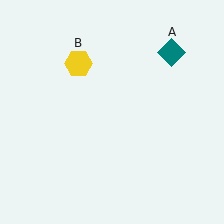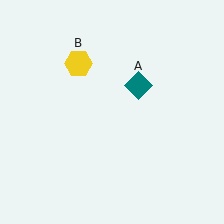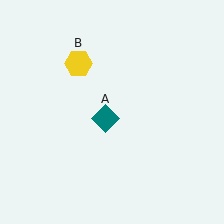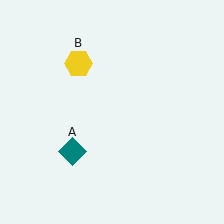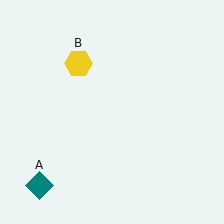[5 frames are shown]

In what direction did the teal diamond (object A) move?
The teal diamond (object A) moved down and to the left.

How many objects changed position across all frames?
1 object changed position: teal diamond (object A).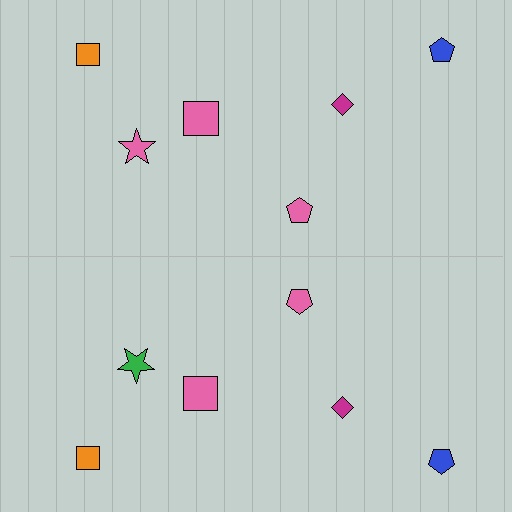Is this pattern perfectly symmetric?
No, the pattern is not perfectly symmetric. The green star on the bottom side breaks the symmetry — its mirror counterpart is pink.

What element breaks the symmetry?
The green star on the bottom side breaks the symmetry — its mirror counterpart is pink.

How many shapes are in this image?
There are 12 shapes in this image.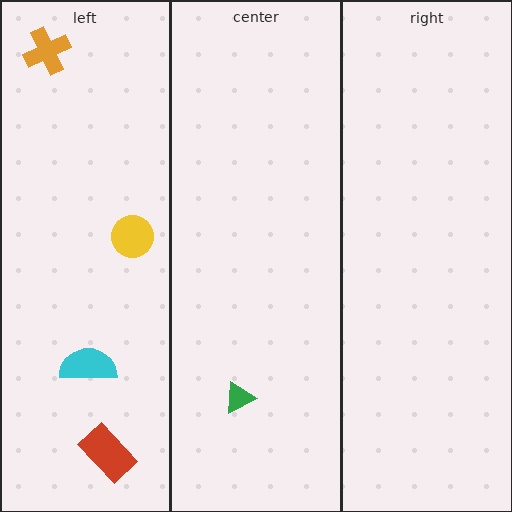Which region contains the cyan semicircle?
The left region.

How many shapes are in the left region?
4.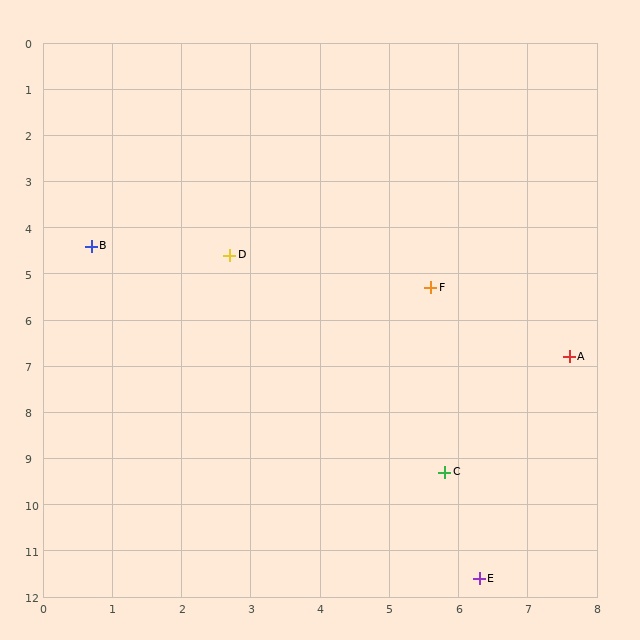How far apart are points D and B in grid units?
Points D and B are about 2.0 grid units apart.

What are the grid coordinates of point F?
Point F is at approximately (5.6, 5.3).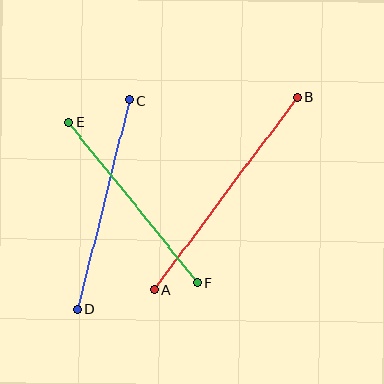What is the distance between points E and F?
The distance is approximately 206 pixels.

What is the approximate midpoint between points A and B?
The midpoint is at approximately (226, 193) pixels.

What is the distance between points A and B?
The distance is approximately 240 pixels.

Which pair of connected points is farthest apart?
Points A and B are farthest apart.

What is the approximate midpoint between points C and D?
The midpoint is at approximately (103, 205) pixels.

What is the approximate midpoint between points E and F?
The midpoint is at approximately (133, 202) pixels.